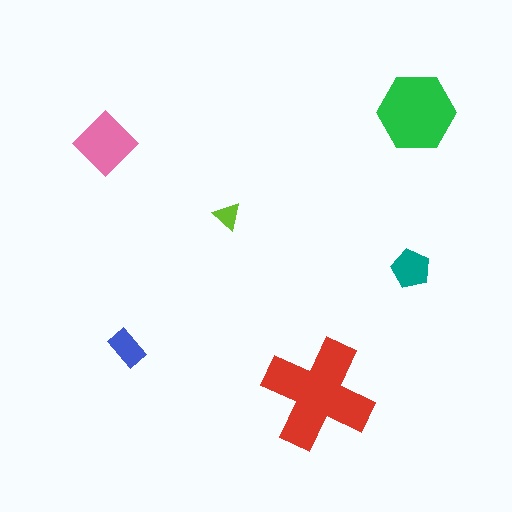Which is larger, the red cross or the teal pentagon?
The red cross.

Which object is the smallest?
The lime triangle.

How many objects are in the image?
There are 6 objects in the image.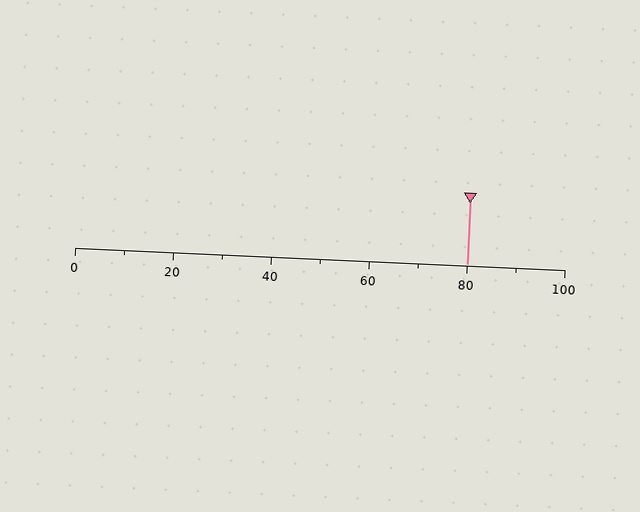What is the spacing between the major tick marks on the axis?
The major ticks are spaced 20 apart.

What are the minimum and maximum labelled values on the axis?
The axis runs from 0 to 100.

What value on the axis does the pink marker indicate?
The marker indicates approximately 80.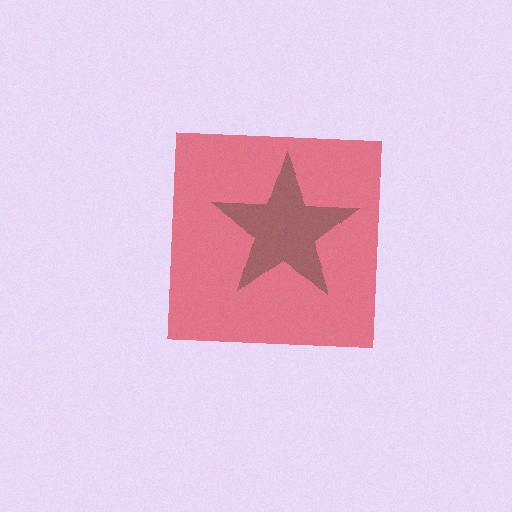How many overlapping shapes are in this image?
There are 2 overlapping shapes in the image.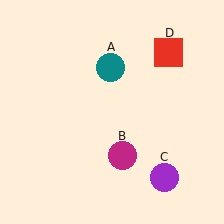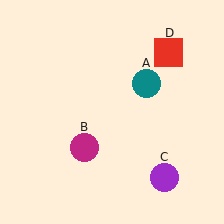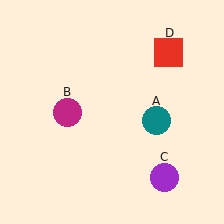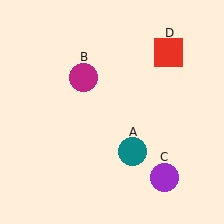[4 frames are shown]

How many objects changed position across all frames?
2 objects changed position: teal circle (object A), magenta circle (object B).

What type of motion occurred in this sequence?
The teal circle (object A), magenta circle (object B) rotated clockwise around the center of the scene.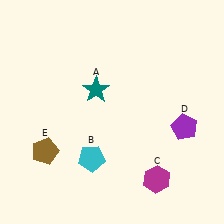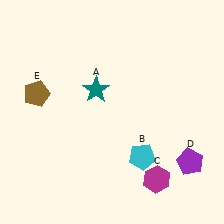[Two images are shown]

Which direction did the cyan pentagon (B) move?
The cyan pentagon (B) moved right.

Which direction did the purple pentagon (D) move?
The purple pentagon (D) moved down.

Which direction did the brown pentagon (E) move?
The brown pentagon (E) moved up.